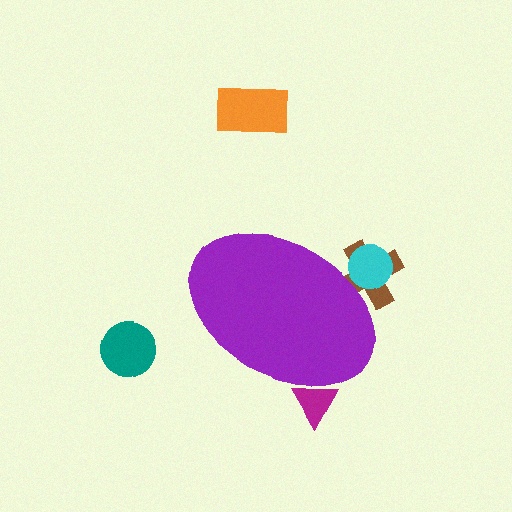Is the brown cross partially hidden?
Yes, the brown cross is partially hidden behind the purple ellipse.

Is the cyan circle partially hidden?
Yes, the cyan circle is partially hidden behind the purple ellipse.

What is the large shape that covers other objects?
A purple ellipse.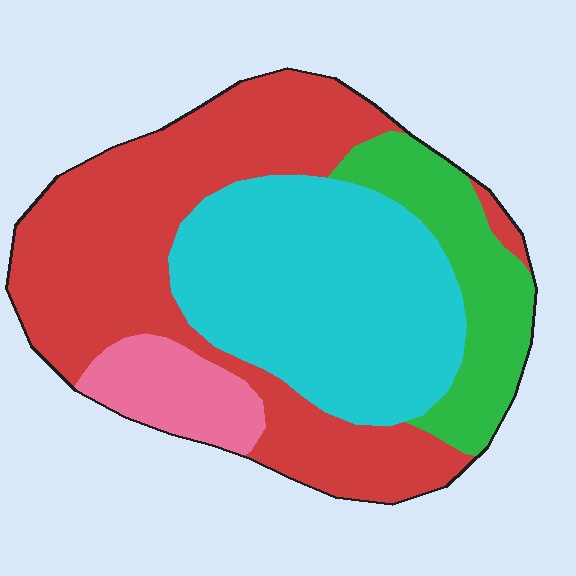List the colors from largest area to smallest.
From largest to smallest: red, cyan, green, pink.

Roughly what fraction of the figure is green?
Green takes up about one sixth (1/6) of the figure.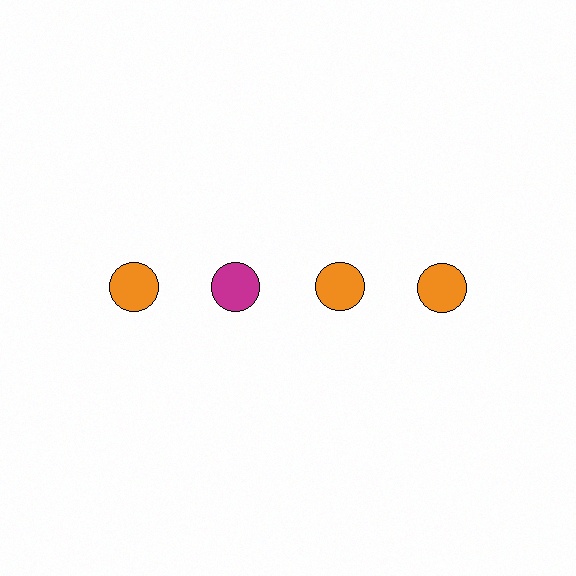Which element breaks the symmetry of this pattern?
The magenta circle in the top row, second from left column breaks the symmetry. All other shapes are orange circles.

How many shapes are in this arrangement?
There are 4 shapes arranged in a grid pattern.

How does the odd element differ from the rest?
It has a different color: magenta instead of orange.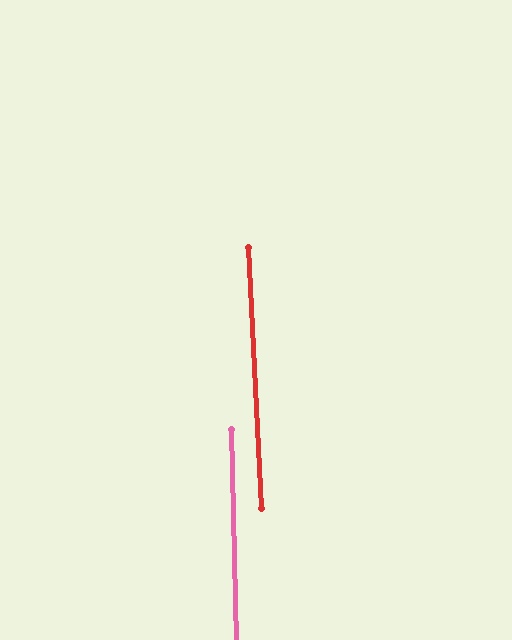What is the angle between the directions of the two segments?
Approximately 1 degree.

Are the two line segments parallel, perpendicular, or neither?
Parallel — their directions differ by only 1.3°.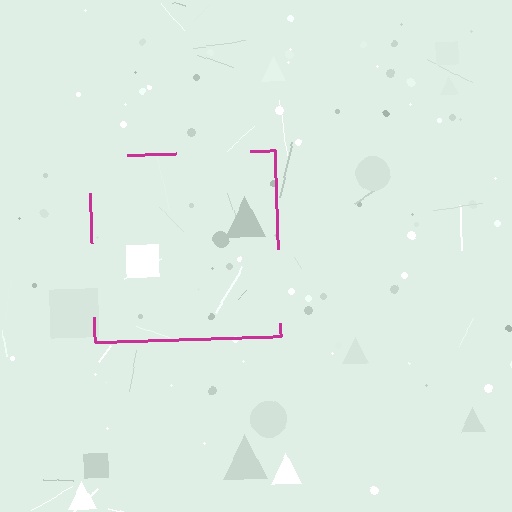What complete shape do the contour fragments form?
The contour fragments form a square.